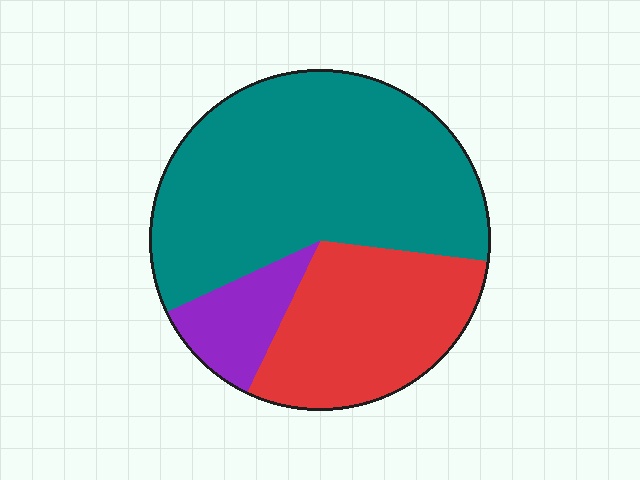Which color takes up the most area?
Teal, at roughly 60%.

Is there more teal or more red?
Teal.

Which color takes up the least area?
Purple, at roughly 10%.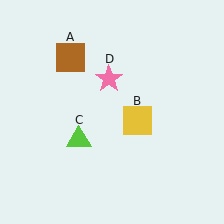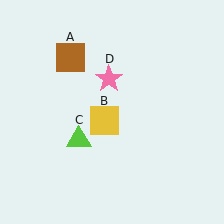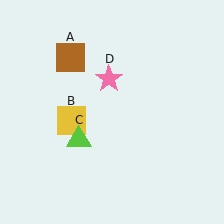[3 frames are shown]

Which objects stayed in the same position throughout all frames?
Brown square (object A) and lime triangle (object C) and pink star (object D) remained stationary.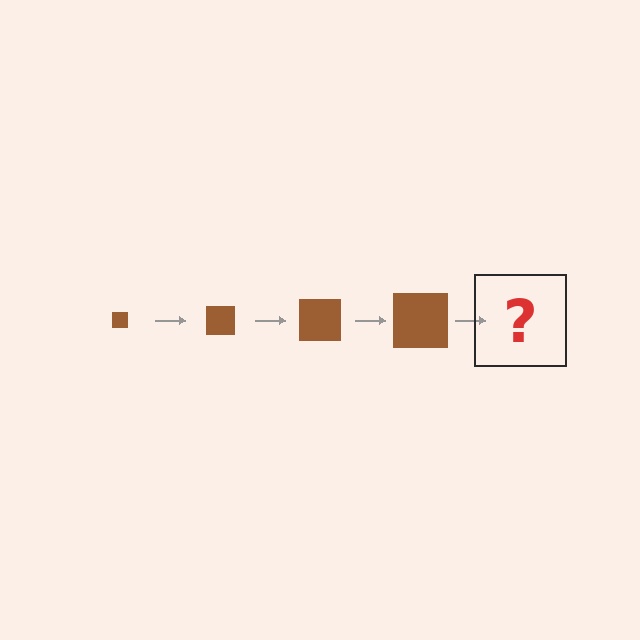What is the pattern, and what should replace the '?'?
The pattern is that the square gets progressively larger each step. The '?' should be a brown square, larger than the previous one.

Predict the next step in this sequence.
The next step is a brown square, larger than the previous one.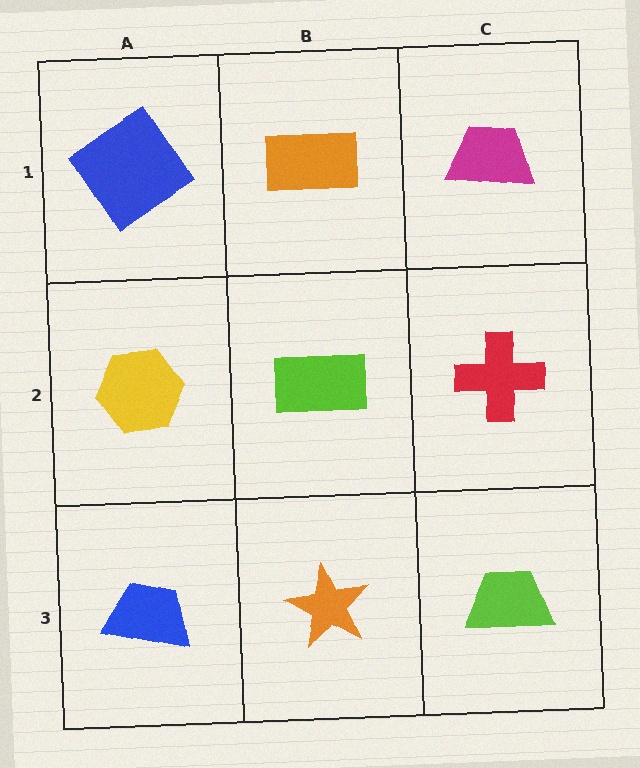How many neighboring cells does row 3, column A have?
2.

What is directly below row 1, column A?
A yellow hexagon.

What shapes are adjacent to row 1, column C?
A red cross (row 2, column C), an orange rectangle (row 1, column B).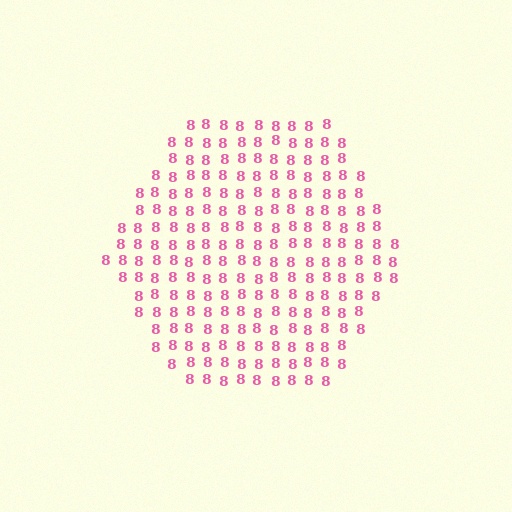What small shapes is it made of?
It is made of small digit 8's.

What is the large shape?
The large shape is a hexagon.